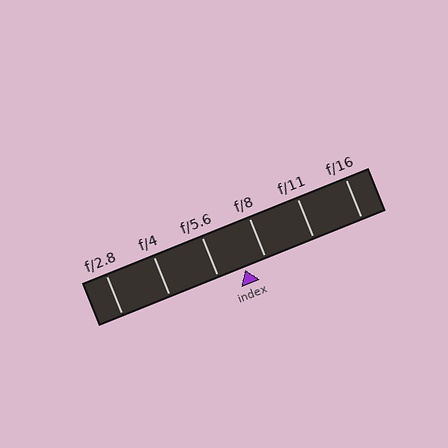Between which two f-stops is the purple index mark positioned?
The index mark is between f/5.6 and f/8.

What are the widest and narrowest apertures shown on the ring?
The widest aperture shown is f/2.8 and the narrowest is f/16.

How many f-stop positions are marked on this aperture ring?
There are 6 f-stop positions marked.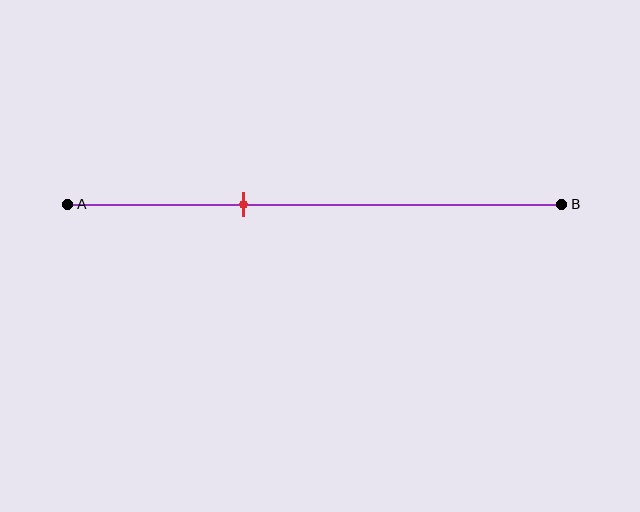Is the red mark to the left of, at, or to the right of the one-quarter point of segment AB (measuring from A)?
The red mark is to the right of the one-quarter point of segment AB.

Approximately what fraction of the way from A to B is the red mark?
The red mark is approximately 35% of the way from A to B.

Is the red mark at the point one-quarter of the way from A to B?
No, the mark is at about 35% from A, not at the 25% one-quarter point.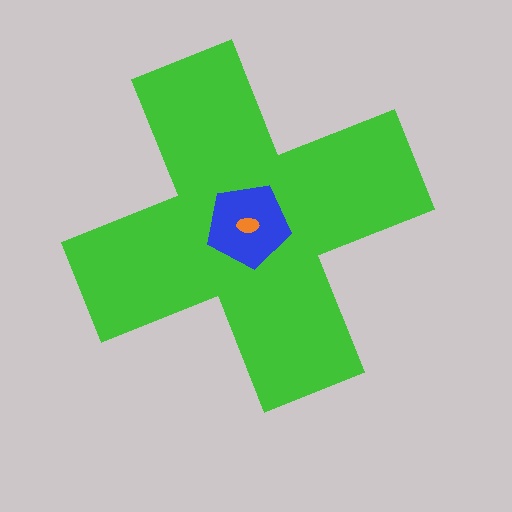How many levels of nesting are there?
3.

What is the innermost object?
The orange ellipse.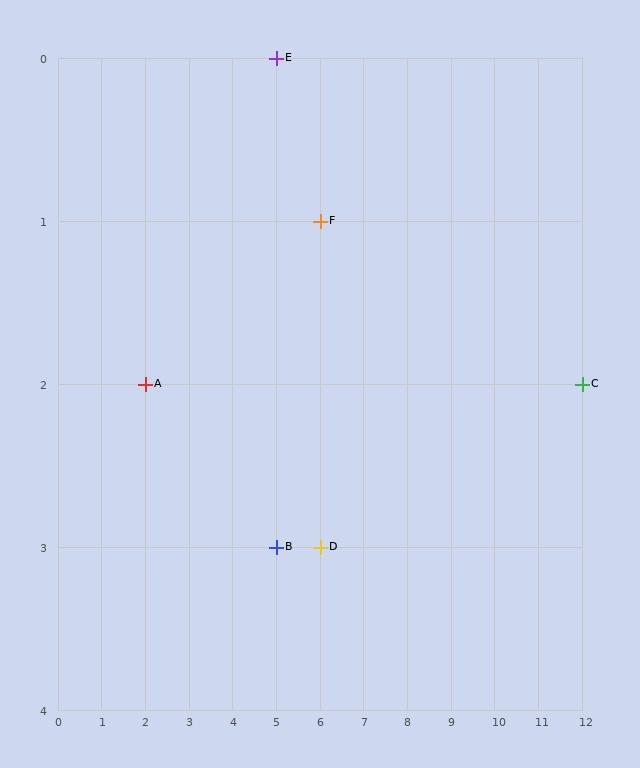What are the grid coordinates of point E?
Point E is at grid coordinates (5, 0).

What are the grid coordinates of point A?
Point A is at grid coordinates (2, 2).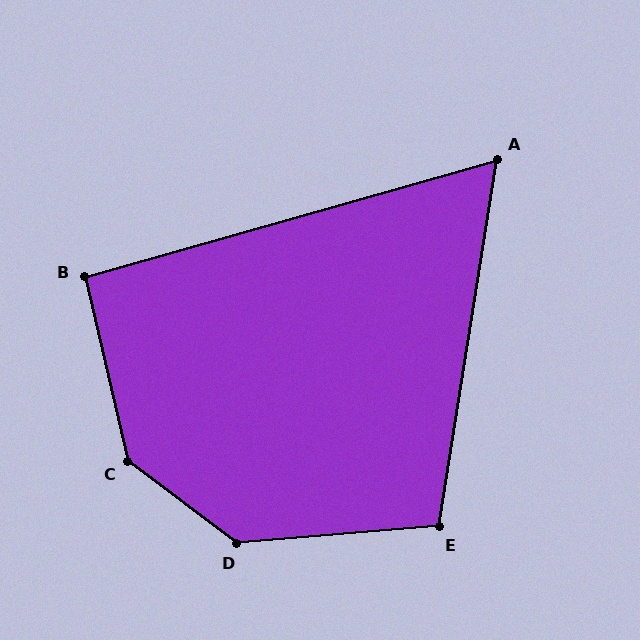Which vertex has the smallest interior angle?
A, at approximately 65 degrees.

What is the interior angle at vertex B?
Approximately 93 degrees (approximately right).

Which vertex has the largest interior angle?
C, at approximately 140 degrees.